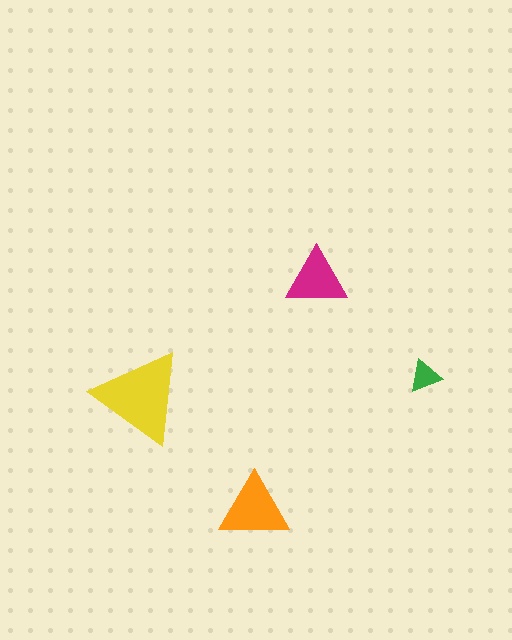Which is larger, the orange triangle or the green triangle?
The orange one.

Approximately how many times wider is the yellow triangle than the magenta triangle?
About 1.5 times wider.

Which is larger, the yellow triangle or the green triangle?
The yellow one.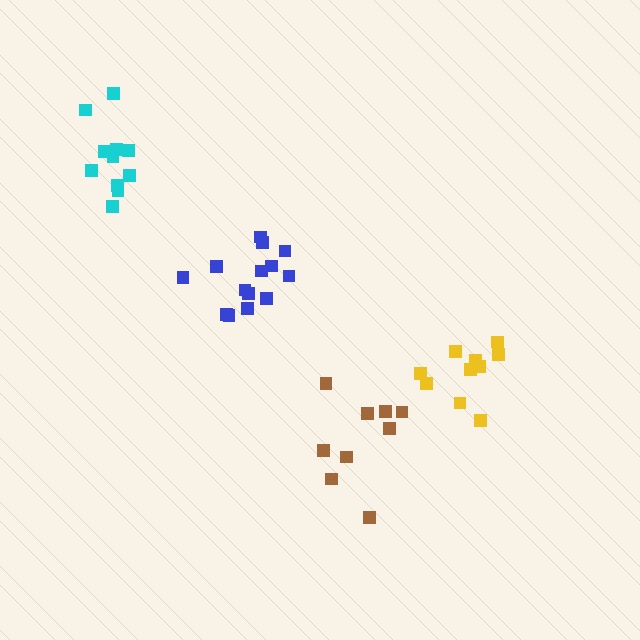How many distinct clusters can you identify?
There are 4 distinct clusters.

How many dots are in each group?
Group 1: 11 dots, Group 2: 10 dots, Group 3: 14 dots, Group 4: 9 dots (44 total).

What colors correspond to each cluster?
The clusters are colored: cyan, yellow, blue, brown.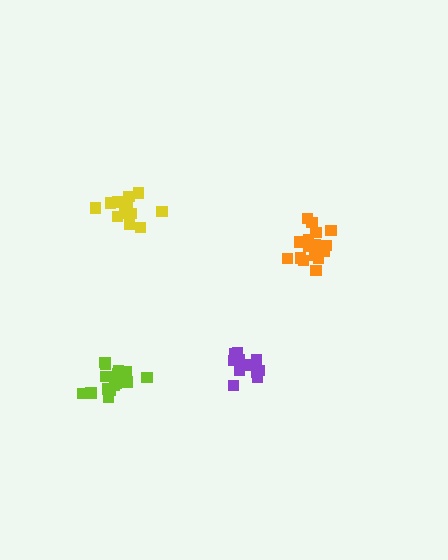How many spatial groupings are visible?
There are 4 spatial groupings.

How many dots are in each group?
Group 1: 17 dots, Group 2: 12 dots, Group 3: 14 dots, Group 4: 17 dots (60 total).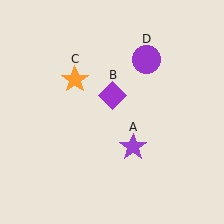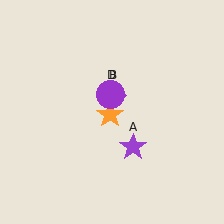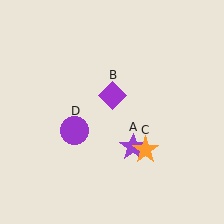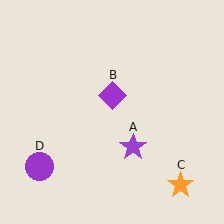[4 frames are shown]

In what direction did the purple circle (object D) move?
The purple circle (object D) moved down and to the left.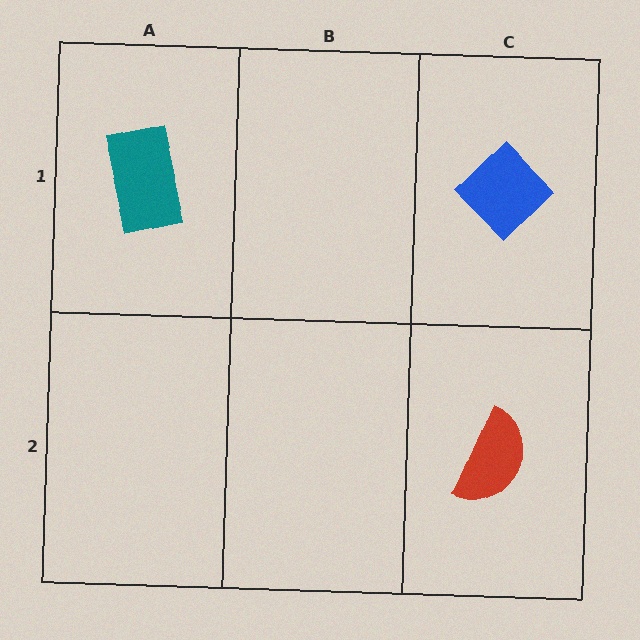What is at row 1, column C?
A blue diamond.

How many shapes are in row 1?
2 shapes.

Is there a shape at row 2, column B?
No, that cell is empty.